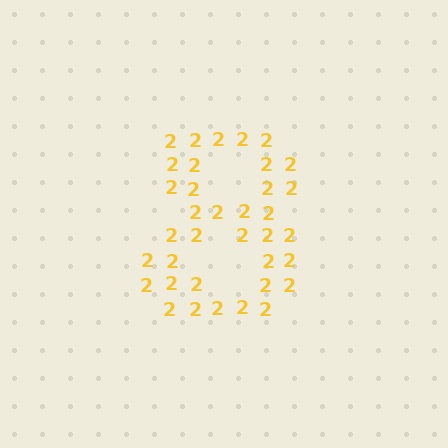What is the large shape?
The large shape is the digit 8.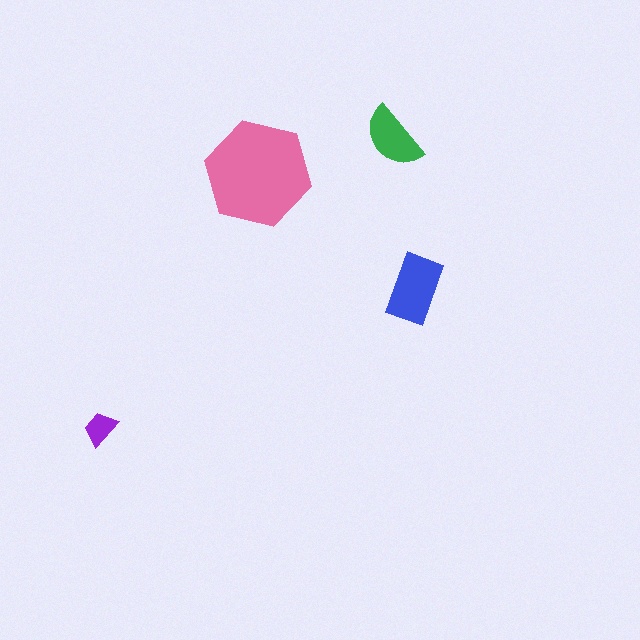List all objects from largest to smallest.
The pink hexagon, the blue rectangle, the green semicircle, the purple trapezoid.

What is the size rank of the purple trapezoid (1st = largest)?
4th.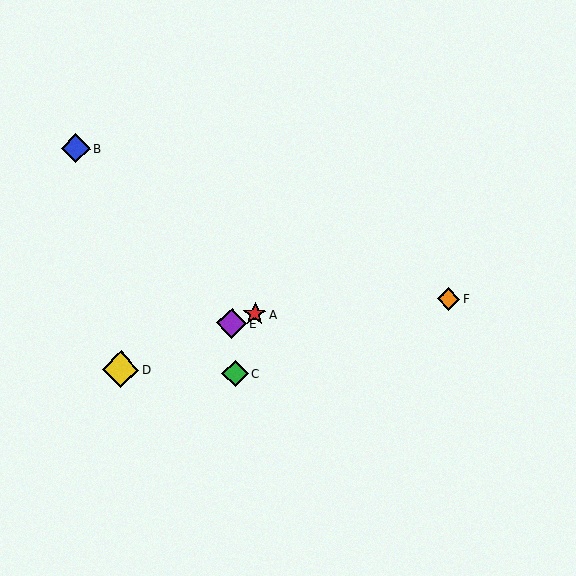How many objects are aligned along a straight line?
3 objects (A, D, E) are aligned along a straight line.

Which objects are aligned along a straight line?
Objects A, D, E are aligned along a straight line.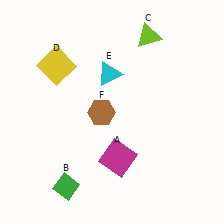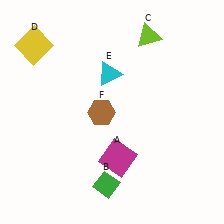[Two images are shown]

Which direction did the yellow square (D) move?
The yellow square (D) moved left.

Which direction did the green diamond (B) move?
The green diamond (B) moved right.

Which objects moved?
The objects that moved are: the green diamond (B), the yellow square (D).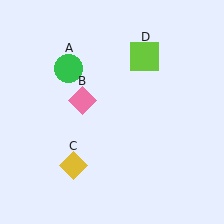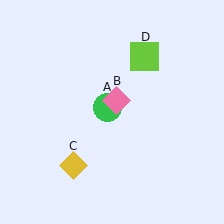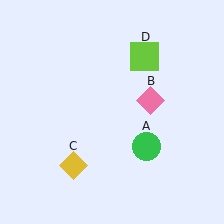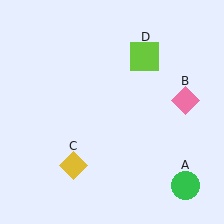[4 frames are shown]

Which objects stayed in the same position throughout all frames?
Yellow diamond (object C) and lime square (object D) remained stationary.